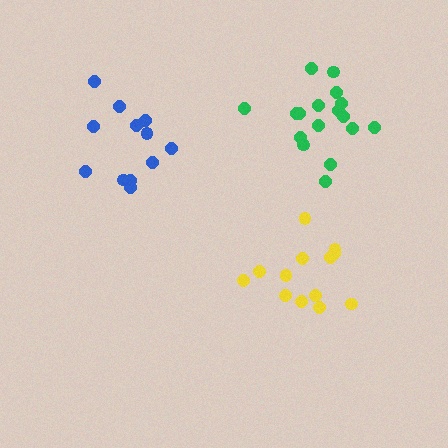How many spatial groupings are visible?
There are 3 spatial groupings.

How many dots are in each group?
Group 1: 12 dots, Group 2: 13 dots, Group 3: 17 dots (42 total).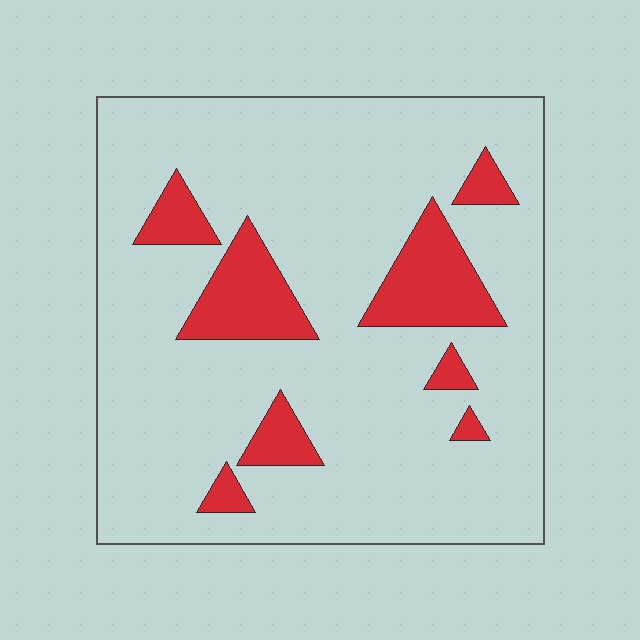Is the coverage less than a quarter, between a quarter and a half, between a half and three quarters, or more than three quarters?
Less than a quarter.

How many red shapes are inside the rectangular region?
8.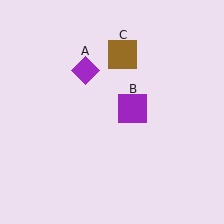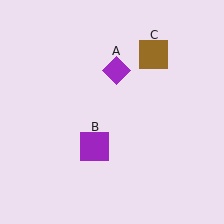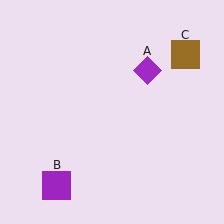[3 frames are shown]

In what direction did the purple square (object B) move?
The purple square (object B) moved down and to the left.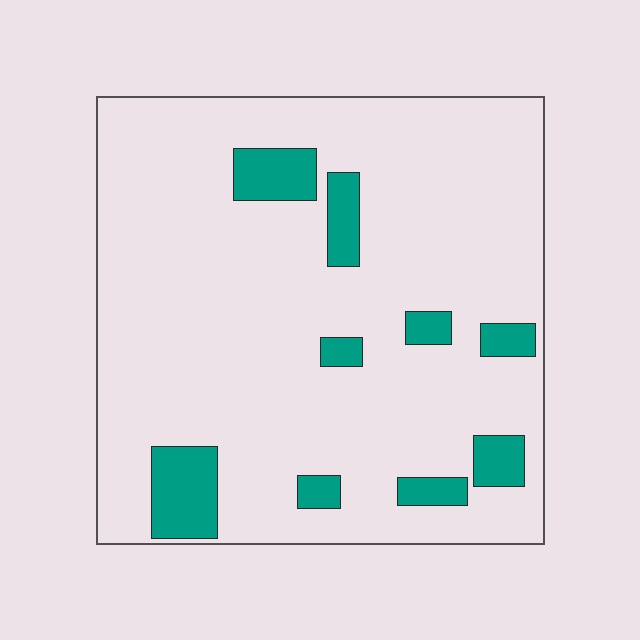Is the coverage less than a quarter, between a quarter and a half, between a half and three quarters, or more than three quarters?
Less than a quarter.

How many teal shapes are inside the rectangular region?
9.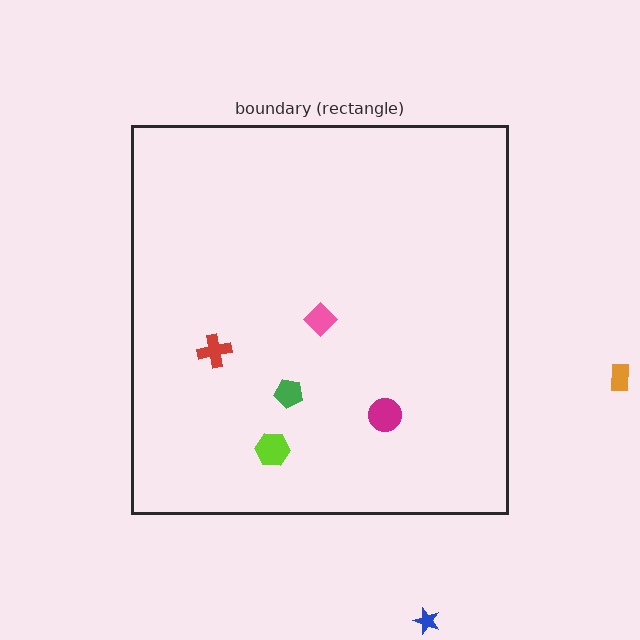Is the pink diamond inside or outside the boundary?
Inside.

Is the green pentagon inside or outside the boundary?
Inside.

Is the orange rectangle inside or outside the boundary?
Outside.